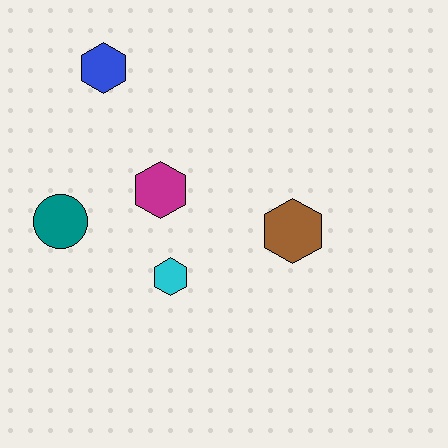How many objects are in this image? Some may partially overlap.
There are 5 objects.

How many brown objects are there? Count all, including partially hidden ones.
There is 1 brown object.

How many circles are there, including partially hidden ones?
There is 1 circle.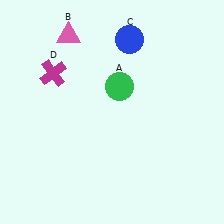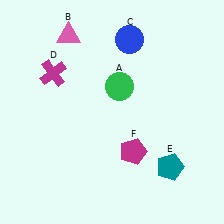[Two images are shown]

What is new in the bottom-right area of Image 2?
A magenta pentagon (F) was added in the bottom-right area of Image 2.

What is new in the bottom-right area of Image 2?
A teal pentagon (E) was added in the bottom-right area of Image 2.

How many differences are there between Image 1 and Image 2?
There are 2 differences between the two images.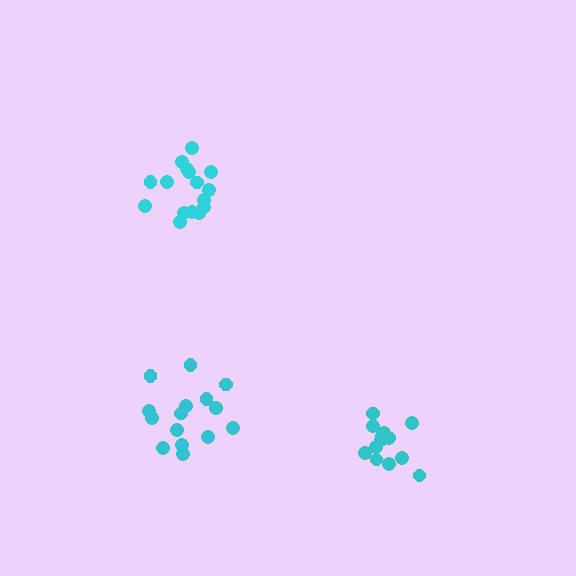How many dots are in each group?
Group 1: 16 dots, Group 2: 15 dots, Group 3: 14 dots (45 total).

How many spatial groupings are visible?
There are 3 spatial groupings.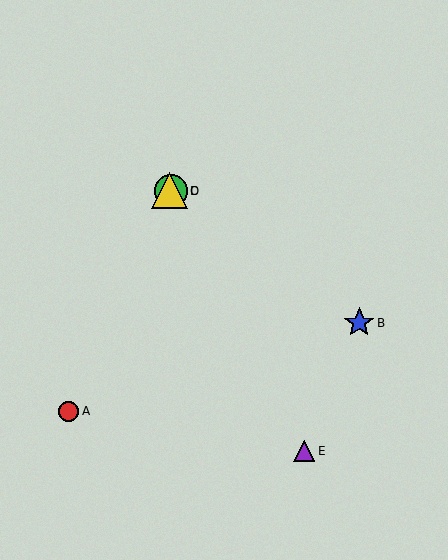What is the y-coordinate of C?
Object C is at y≈191.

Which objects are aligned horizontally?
Objects C, D are aligned horizontally.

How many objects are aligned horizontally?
2 objects (C, D) are aligned horizontally.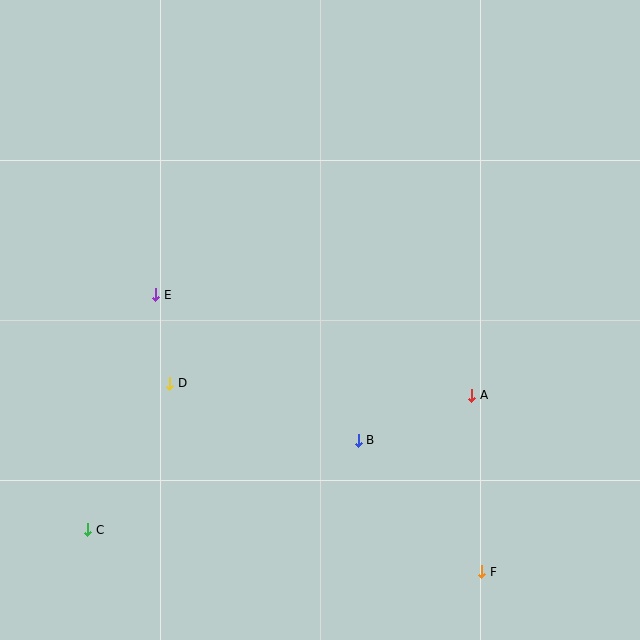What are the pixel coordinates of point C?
Point C is at (88, 530).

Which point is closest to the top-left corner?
Point E is closest to the top-left corner.